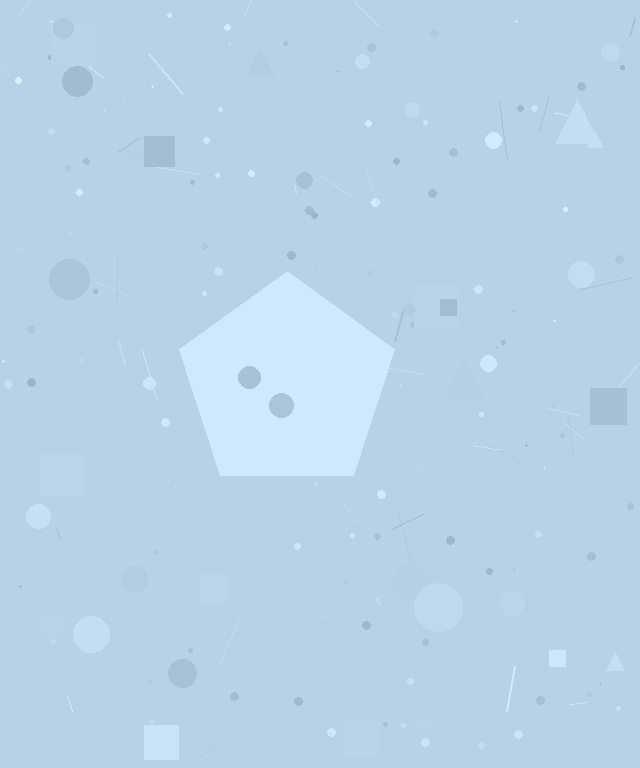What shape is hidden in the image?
A pentagon is hidden in the image.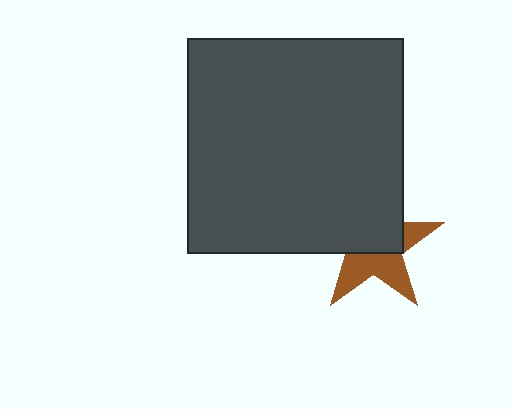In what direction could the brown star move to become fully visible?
The brown star could move down. That would shift it out from behind the dark gray square entirely.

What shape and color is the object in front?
The object in front is a dark gray square.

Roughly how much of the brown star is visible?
About half of it is visible (roughly 47%).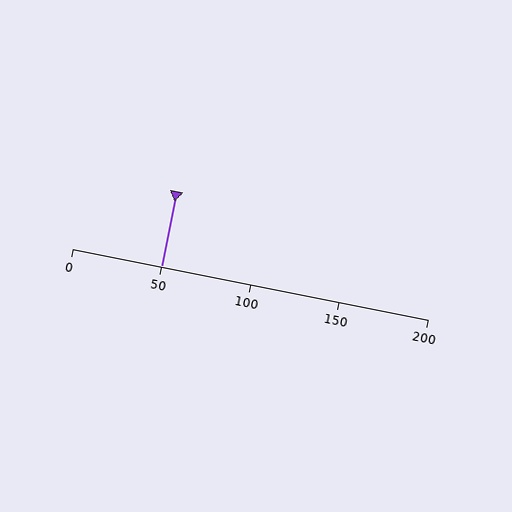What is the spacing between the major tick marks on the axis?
The major ticks are spaced 50 apart.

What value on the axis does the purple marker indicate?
The marker indicates approximately 50.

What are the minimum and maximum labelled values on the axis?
The axis runs from 0 to 200.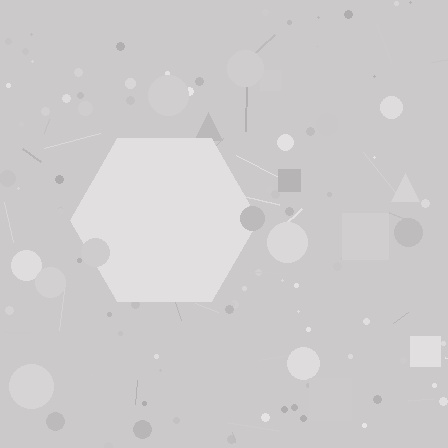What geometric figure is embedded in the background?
A hexagon is embedded in the background.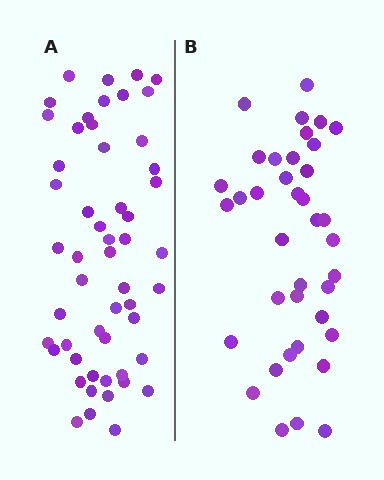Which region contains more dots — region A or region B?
Region A (the left region) has more dots.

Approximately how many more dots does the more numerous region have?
Region A has approximately 15 more dots than region B.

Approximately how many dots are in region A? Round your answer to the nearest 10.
About 50 dots. (The exact count is 53, which rounds to 50.)